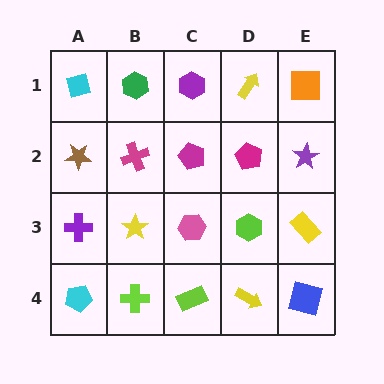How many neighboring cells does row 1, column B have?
3.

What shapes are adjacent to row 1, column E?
A purple star (row 2, column E), a yellow arrow (row 1, column D).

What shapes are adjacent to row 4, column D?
A lime hexagon (row 3, column D), a lime rectangle (row 4, column C), a blue square (row 4, column E).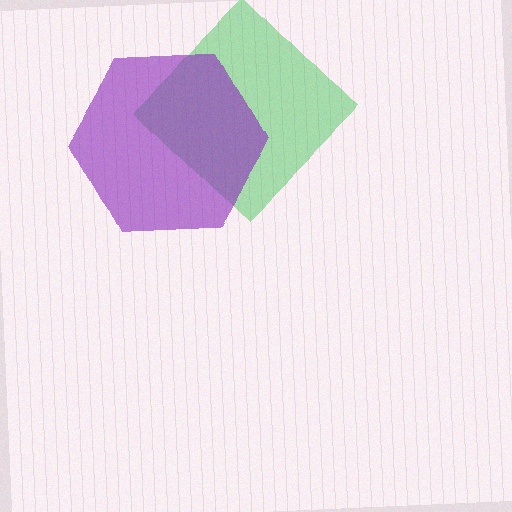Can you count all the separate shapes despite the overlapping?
Yes, there are 2 separate shapes.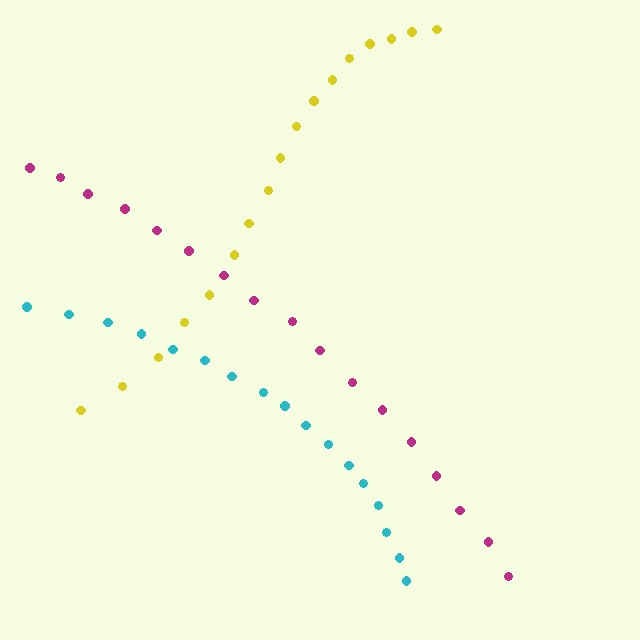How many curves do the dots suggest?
There are 3 distinct paths.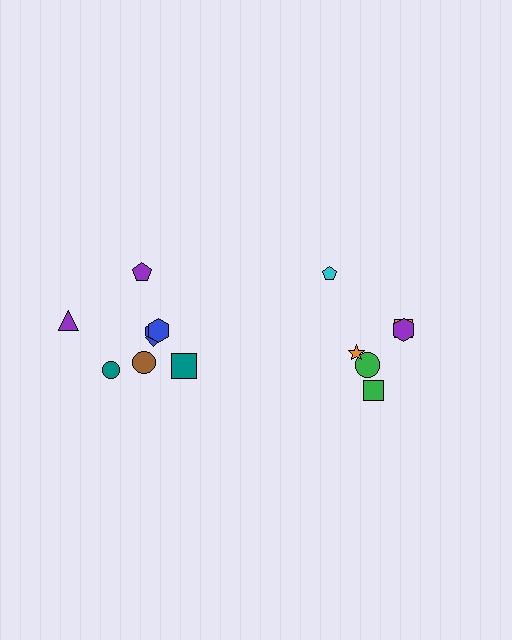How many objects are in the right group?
There are 6 objects.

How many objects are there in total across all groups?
There are 14 objects.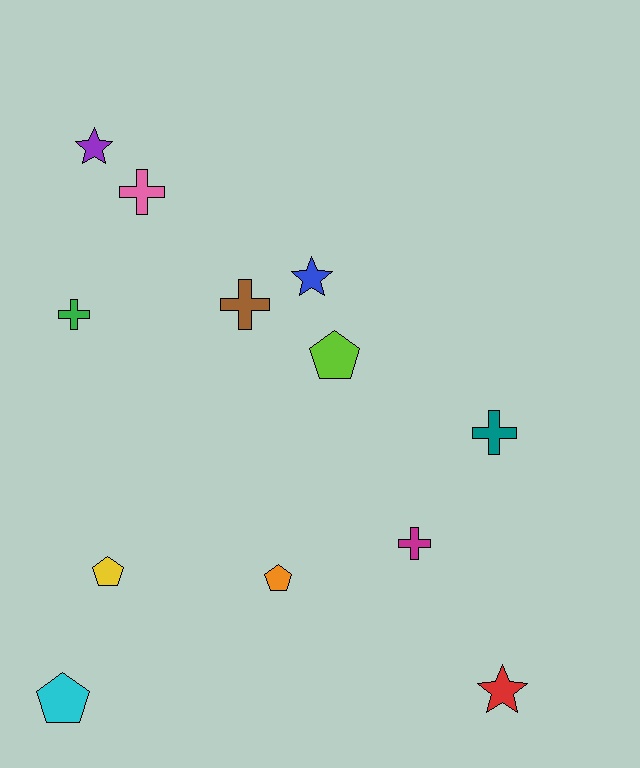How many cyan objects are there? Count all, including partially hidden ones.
There is 1 cyan object.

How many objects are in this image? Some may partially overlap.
There are 12 objects.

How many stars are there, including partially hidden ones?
There are 3 stars.